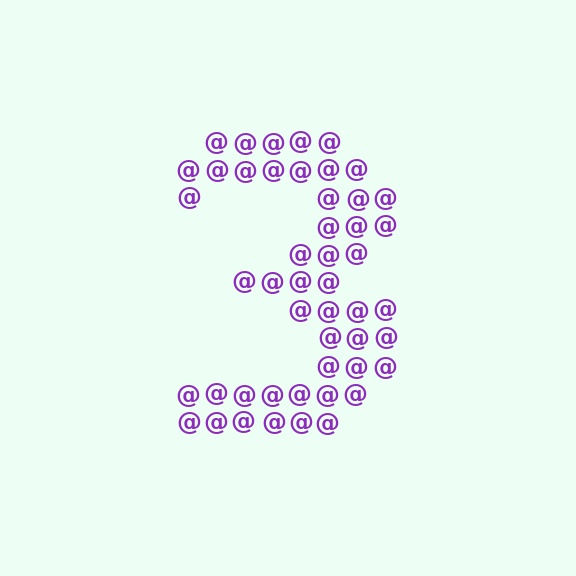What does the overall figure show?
The overall figure shows the digit 3.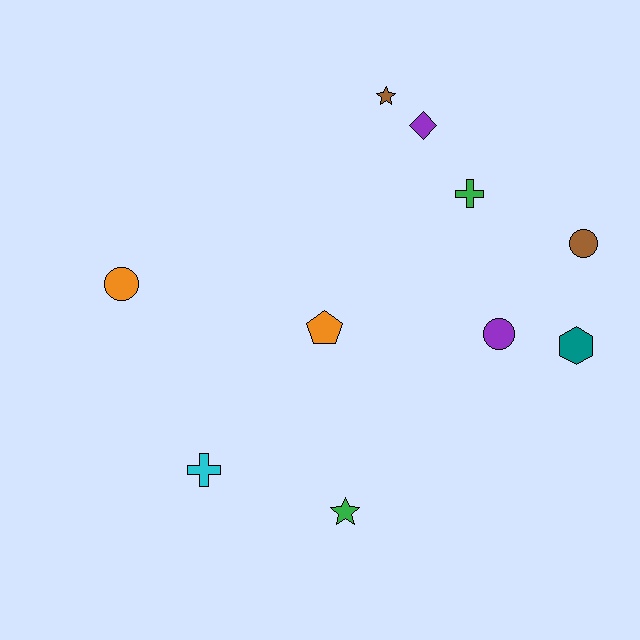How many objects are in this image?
There are 10 objects.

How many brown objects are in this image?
There are 2 brown objects.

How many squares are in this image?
There are no squares.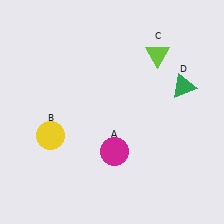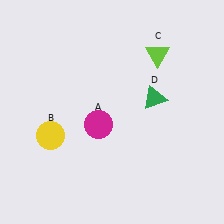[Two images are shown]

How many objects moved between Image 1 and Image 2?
2 objects moved between the two images.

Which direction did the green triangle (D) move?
The green triangle (D) moved left.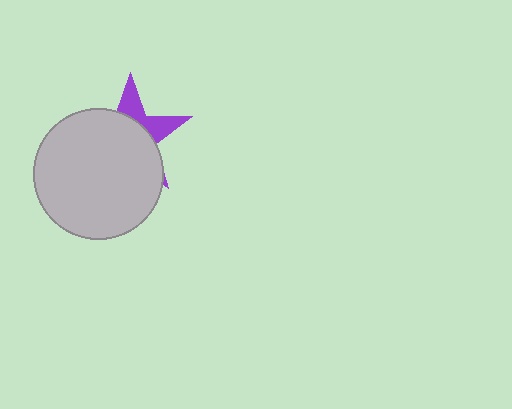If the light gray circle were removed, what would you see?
You would see the complete purple star.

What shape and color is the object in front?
The object in front is a light gray circle.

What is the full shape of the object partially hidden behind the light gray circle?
The partially hidden object is a purple star.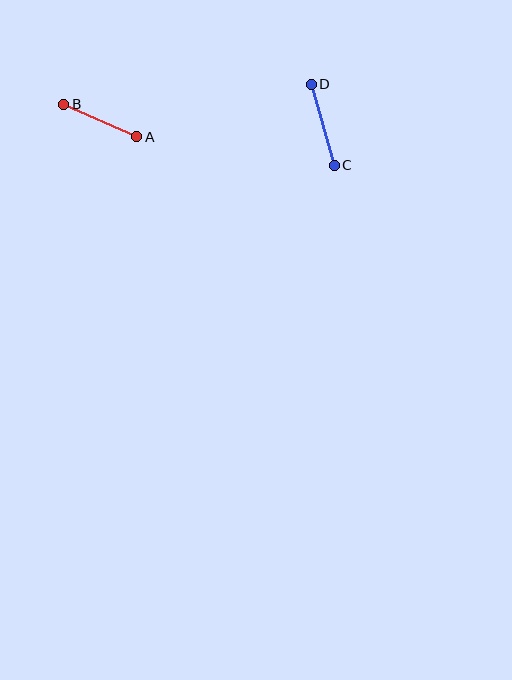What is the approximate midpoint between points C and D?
The midpoint is at approximately (323, 125) pixels.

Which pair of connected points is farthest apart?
Points C and D are farthest apart.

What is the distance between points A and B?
The distance is approximately 80 pixels.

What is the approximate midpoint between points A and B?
The midpoint is at approximately (100, 121) pixels.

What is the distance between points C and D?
The distance is approximately 84 pixels.